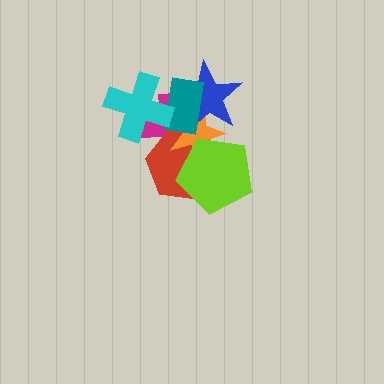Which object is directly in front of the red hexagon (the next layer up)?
The orange star is directly in front of the red hexagon.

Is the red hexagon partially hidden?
Yes, it is partially covered by another shape.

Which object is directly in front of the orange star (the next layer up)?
The blue star is directly in front of the orange star.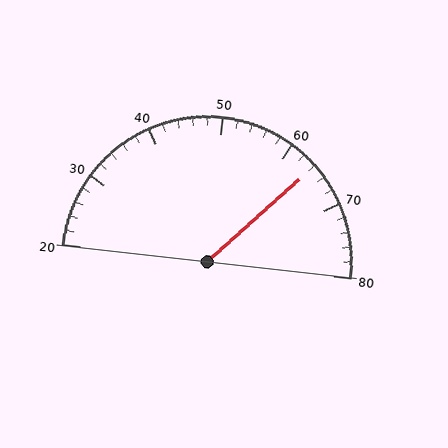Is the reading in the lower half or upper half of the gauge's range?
The reading is in the upper half of the range (20 to 80).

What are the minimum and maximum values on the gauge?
The gauge ranges from 20 to 80.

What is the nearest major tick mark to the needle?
The nearest major tick mark is 60.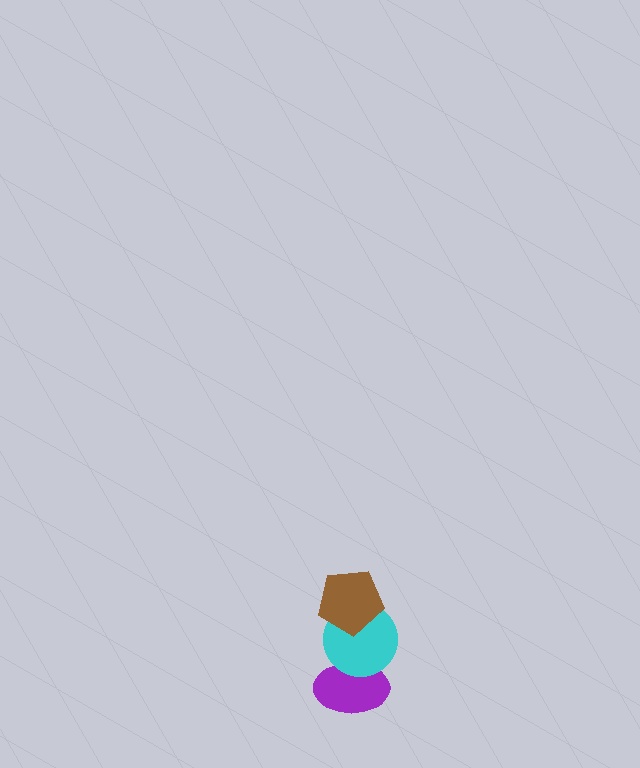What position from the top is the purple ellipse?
The purple ellipse is 3rd from the top.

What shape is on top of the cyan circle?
The brown pentagon is on top of the cyan circle.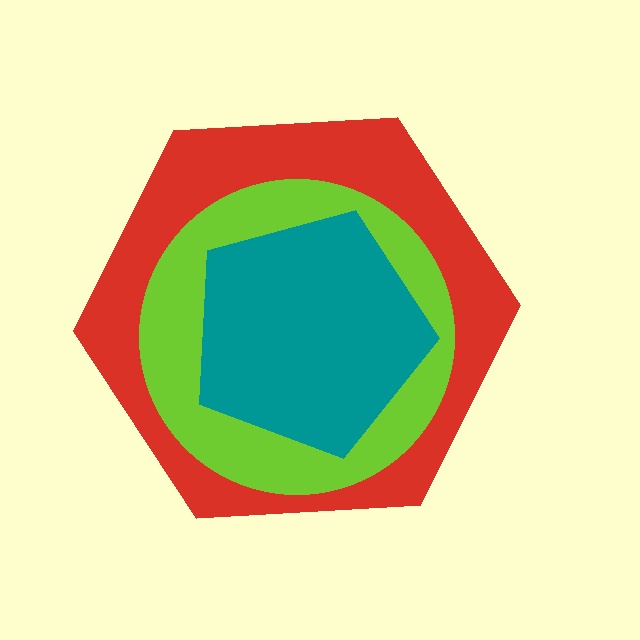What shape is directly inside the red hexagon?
The lime circle.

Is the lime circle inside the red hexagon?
Yes.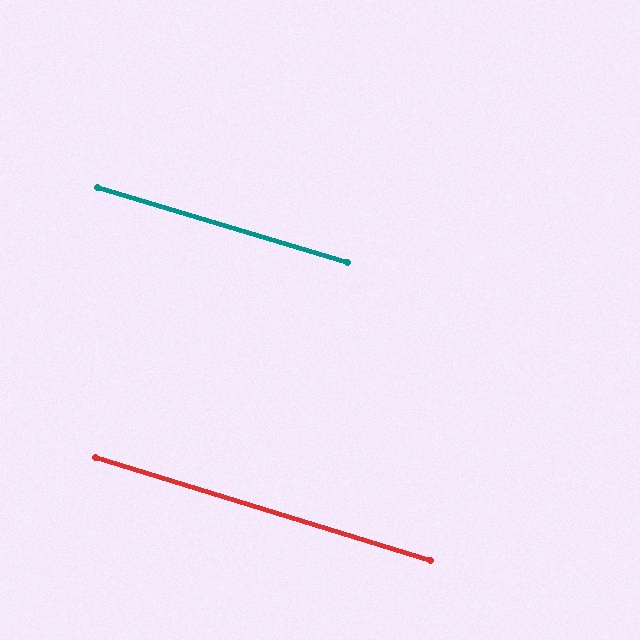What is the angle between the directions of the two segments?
Approximately 0 degrees.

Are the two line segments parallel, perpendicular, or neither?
Parallel — their directions differ by only 0.4°.